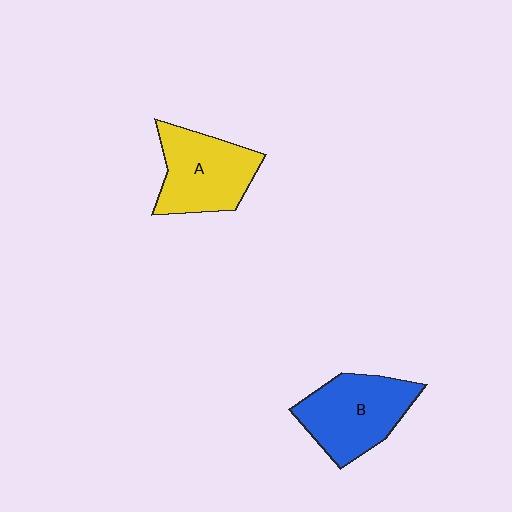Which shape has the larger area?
Shape B (blue).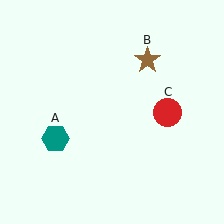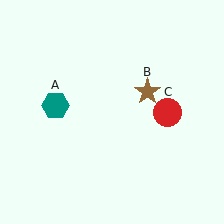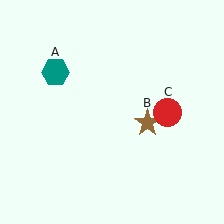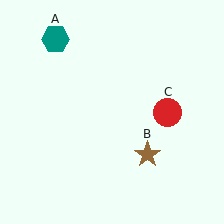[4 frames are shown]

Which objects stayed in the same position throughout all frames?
Red circle (object C) remained stationary.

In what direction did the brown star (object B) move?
The brown star (object B) moved down.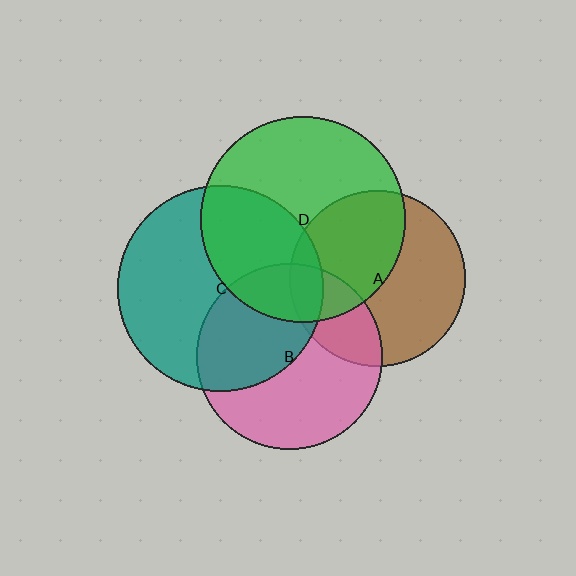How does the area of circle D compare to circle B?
Approximately 1.2 times.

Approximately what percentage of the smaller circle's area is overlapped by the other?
Approximately 35%.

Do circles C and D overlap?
Yes.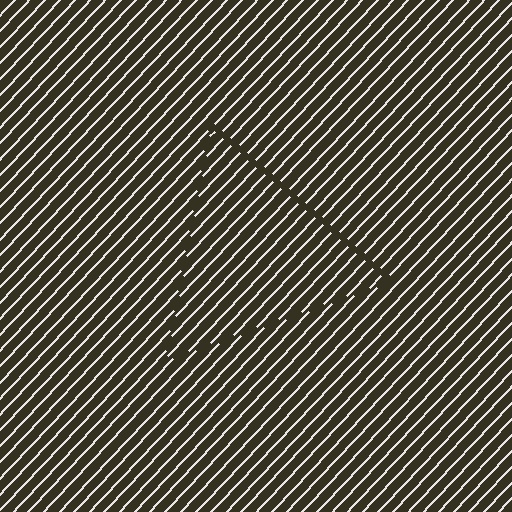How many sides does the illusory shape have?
3 sides — the line-ends trace a triangle.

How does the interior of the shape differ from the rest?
The interior of the shape contains the same grating, shifted by half a period — the contour is defined by the phase discontinuity where line-ends from the inner and outer gratings abut.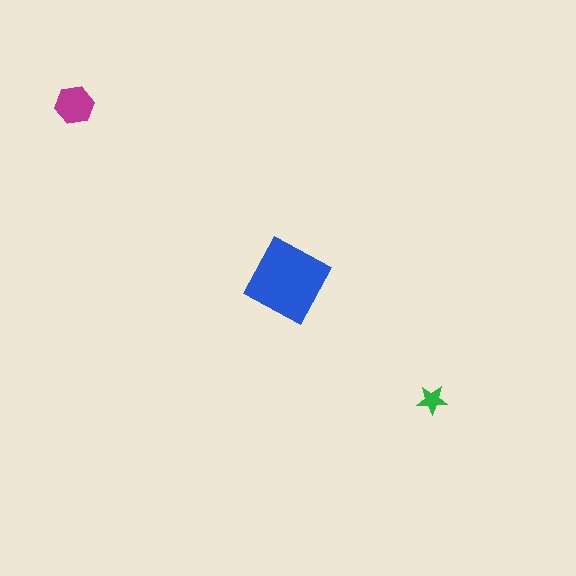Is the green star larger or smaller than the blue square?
Smaller.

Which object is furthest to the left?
The magenta hexagon is leftmost.